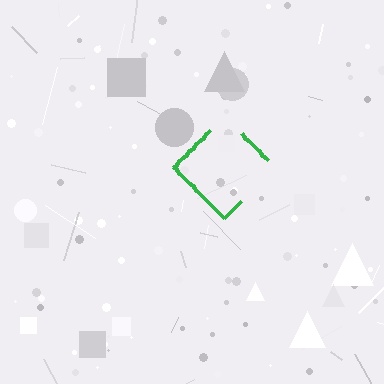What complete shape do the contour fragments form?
The contour fragments form a diamond.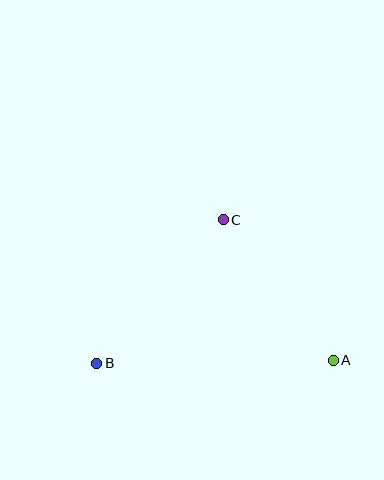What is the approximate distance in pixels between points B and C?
The distance between B and C is approximately 191 pixels.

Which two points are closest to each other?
Points A and C are closest to each other.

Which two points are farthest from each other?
Points A and B are farthest from each other.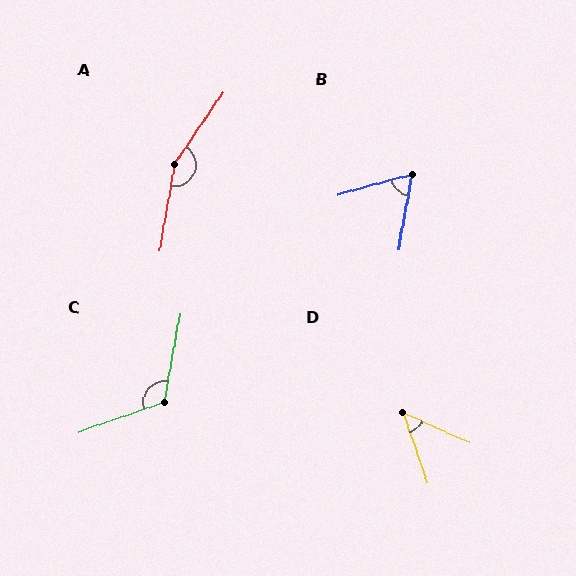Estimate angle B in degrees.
Approximately 64 degrees.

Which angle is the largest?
A, at approximately 156 degrees.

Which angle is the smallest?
D, at approximately 46 degrees.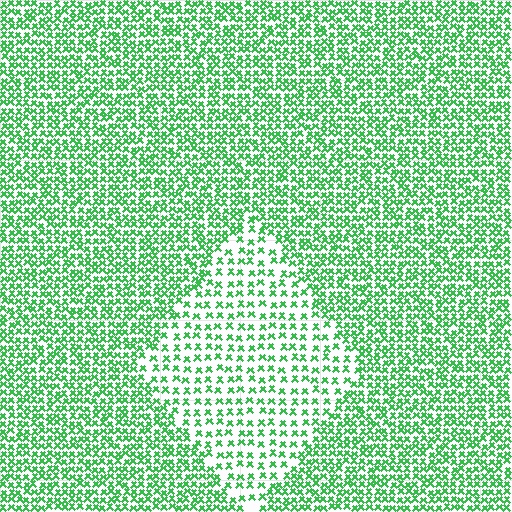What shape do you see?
I see a diamond.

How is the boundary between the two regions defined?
The boundary is defined by a change in element density (approximately 2.0x ratio). All elements are the same color, size, and shape.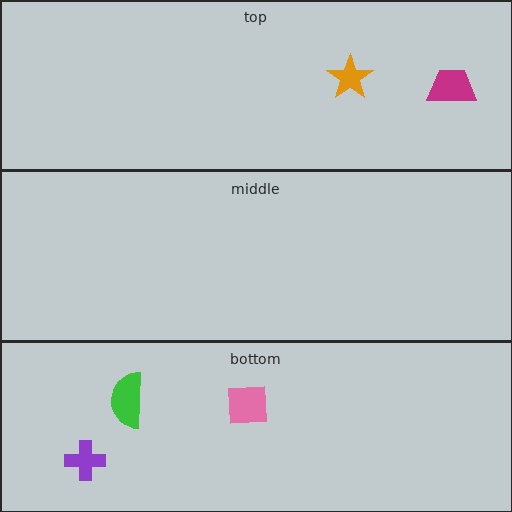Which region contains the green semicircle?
The bottom region.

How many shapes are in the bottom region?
3.